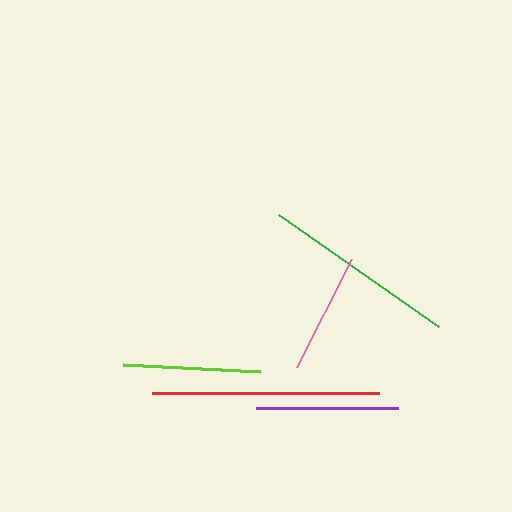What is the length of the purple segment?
The purple segment is approximately 142 pixels long.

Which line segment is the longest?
The red line is the longest at approximately 227 pixels.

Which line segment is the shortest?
The pink line is the shortest at approximately 121 pixels.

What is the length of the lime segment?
The lime segment is approximately 137 pixels long.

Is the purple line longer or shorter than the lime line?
The purple line is longer than the lime line.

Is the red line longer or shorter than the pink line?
The red line is longer than the pink line.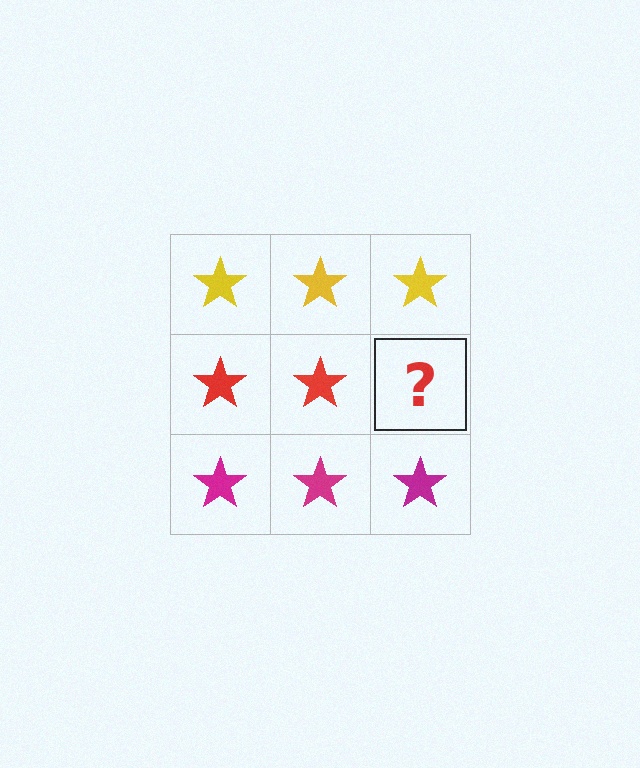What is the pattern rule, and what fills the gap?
The rule is that each row has a consistent color. The gap should be filled with a red star.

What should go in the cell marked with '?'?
The missing cell should contain a red star.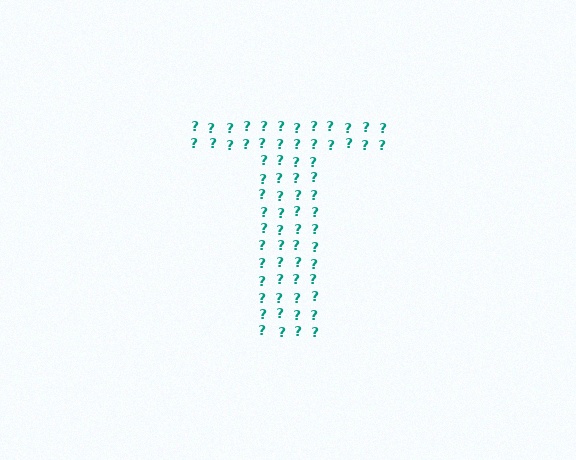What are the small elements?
The small elements are question marks.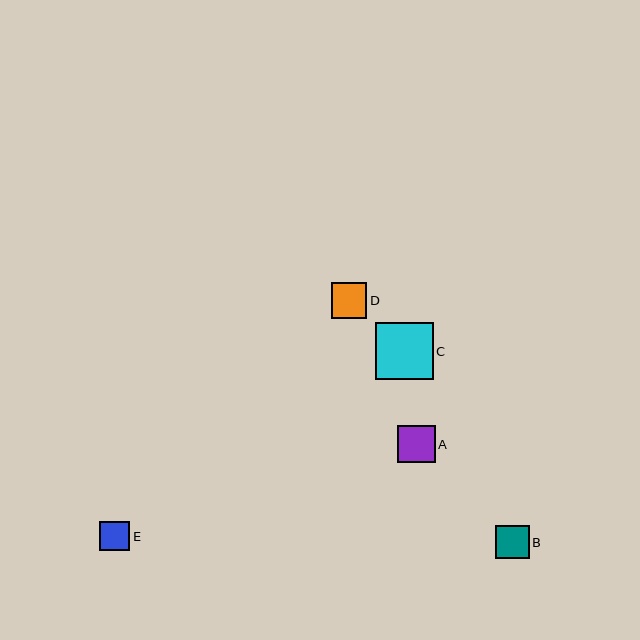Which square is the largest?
Square C is the largest with a size of approximately 58 pixels.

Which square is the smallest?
Square E is the smallest with a size of approximately 30 pixels.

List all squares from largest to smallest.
From largest to smallest: C, A, D, B, E.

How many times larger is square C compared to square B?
Square C is approximately 1.7 times the size of square B.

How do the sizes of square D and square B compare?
Square D and square B are approximately the same size.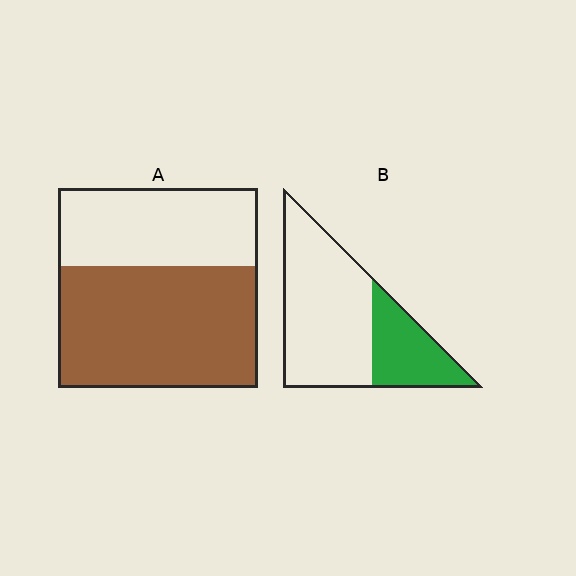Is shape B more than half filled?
No.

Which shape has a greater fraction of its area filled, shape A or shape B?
Shape A.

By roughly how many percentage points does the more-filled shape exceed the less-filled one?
By roughly 30 percentage points (A over B).